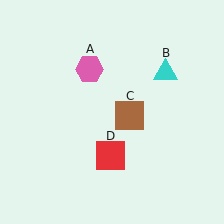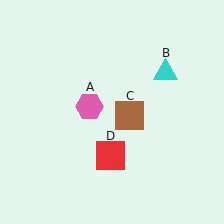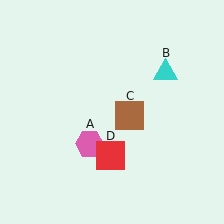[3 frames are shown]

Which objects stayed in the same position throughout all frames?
Cyan triangle (object B) and brown square (object C) and red square (object D) remained stationary.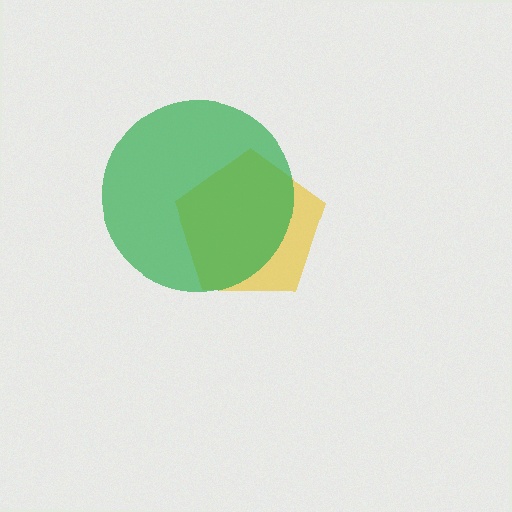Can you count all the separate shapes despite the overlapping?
Yes, there are 2 separate shapes.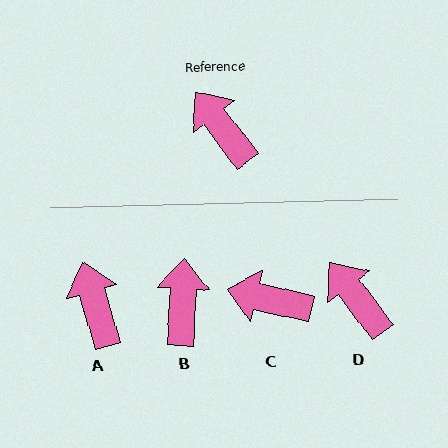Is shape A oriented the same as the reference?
No, it is off by about 21 degrees.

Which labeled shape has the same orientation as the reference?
D.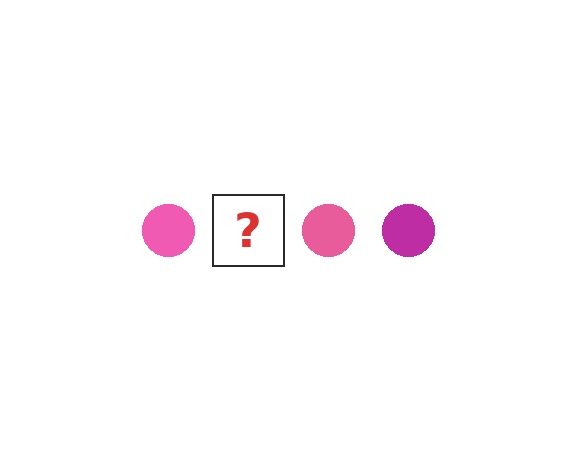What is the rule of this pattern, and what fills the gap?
The rule is that the pattern cycles through pink, magenta circles. The gap should be filled with a magenta circle.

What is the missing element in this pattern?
The missing element is a magenta circle.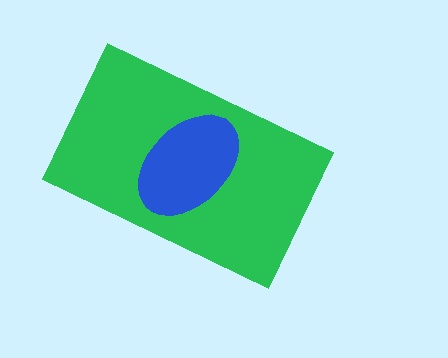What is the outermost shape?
The green rectangle.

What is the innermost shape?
The blue ellipse.